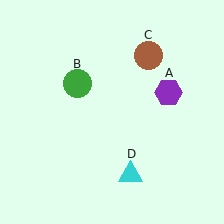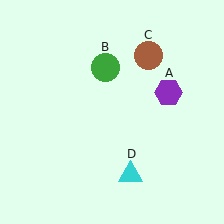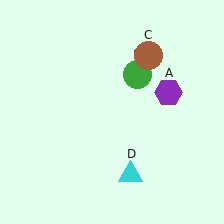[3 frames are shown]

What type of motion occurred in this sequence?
The green circle (object B) rotated clockwise around the center of the scene.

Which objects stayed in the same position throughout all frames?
Purple hexagon (object A) and brown circle (object C) and cyan triangle (object D) remained stationary.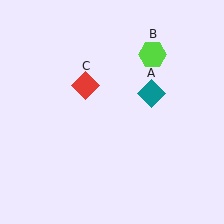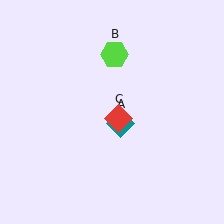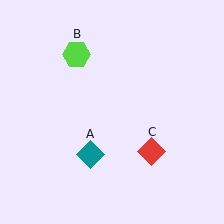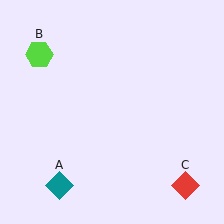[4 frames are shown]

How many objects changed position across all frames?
3 objects changed position: teal diamond (object A), lime hexagon (object B), red diamond (object C).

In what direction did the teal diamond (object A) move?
The teal diamond (object A) moved down and to the left.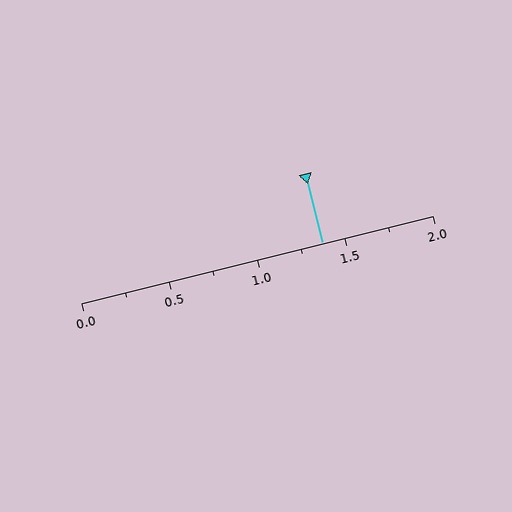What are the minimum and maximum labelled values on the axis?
The axis runs from 0.0 to 2.0.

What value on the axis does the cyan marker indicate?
The marker indicates approximately 1.38.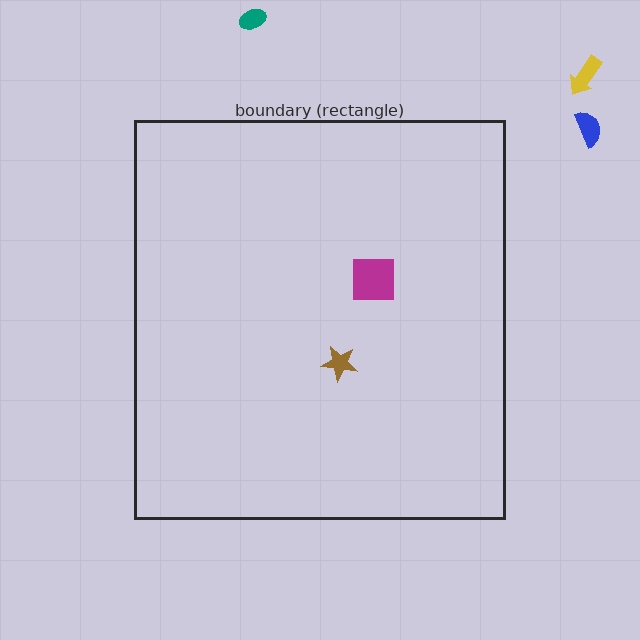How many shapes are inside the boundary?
2 inside, 3 outside.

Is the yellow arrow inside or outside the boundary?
Outside.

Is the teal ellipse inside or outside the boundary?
Outside.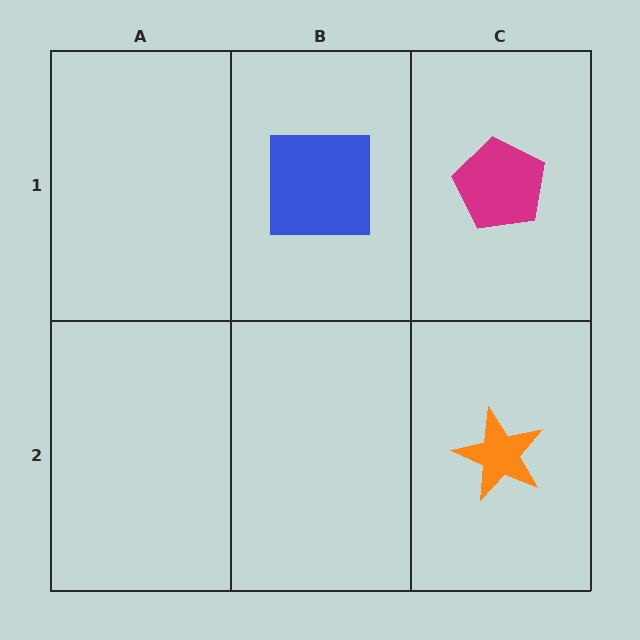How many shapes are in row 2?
1 shape.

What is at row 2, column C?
An orange star.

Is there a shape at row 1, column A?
No, that cell is empty.